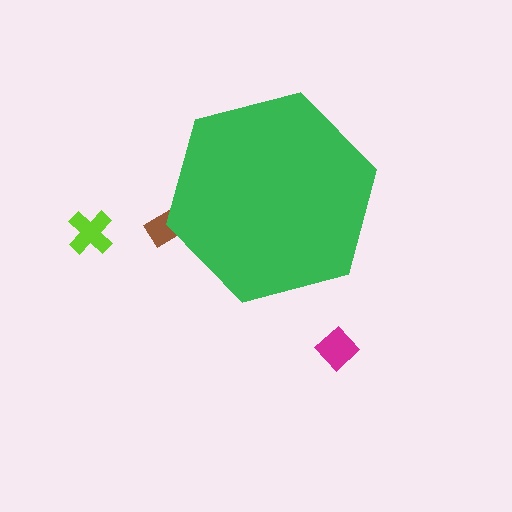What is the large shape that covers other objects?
A green hexagon.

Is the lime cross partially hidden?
No, the lime cross is fully visible.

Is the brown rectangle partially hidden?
Yes, the brown rectangle is partially hidden behind the green hexagon.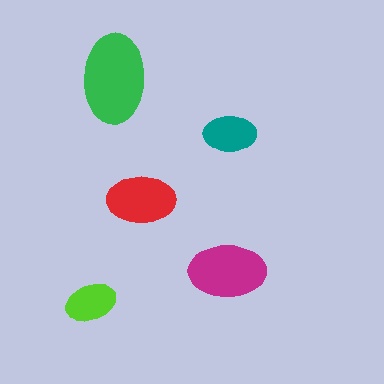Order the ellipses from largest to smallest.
the green one, the magenta one, the red one, the teal one, the lime one.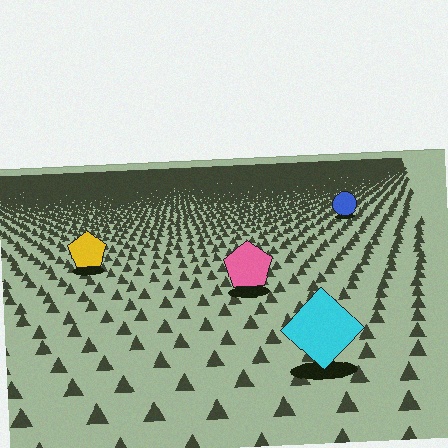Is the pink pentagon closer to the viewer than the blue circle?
Yes. The pink pentagon is closer — you can tell from the texture gradient: the ground texture is coarser near it.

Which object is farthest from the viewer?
The blue circle is farthest from the viewer. It appears smaller and the ground texture around it is denser.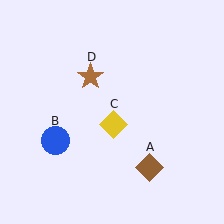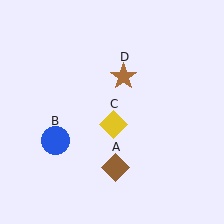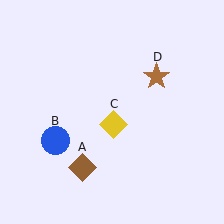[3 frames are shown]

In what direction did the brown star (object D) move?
The brown star (object D) moved right.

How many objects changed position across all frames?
2 objects changed position: brown diamond (object A), brown star (object D).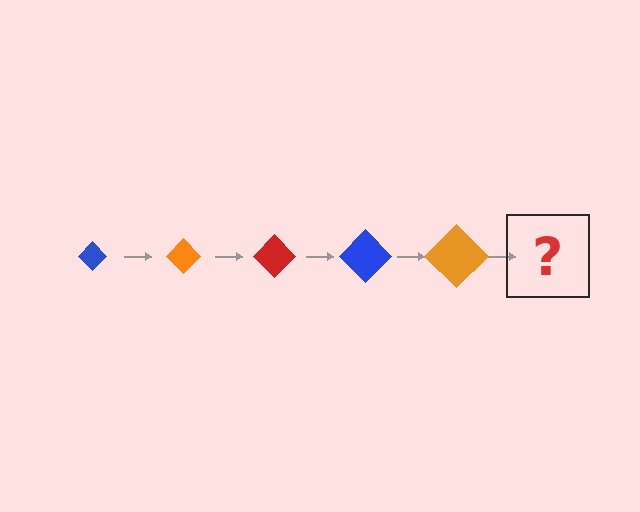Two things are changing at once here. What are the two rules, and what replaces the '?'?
The two rules are that the diamond grows larger each step and the color cycles through blue, orange, and red. The '?' should be a red diamond, larger than the previous one.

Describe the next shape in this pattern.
It should be a red diamond, larger than the previous one.